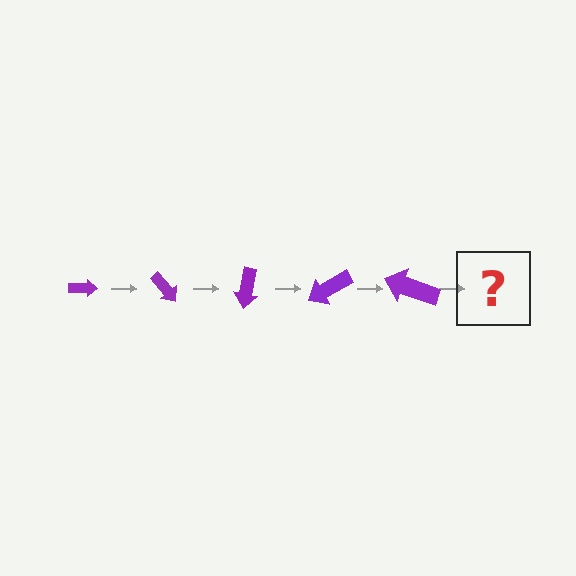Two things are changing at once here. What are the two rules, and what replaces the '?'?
The two rules are that the arrow grows larger each step and it rotates 50 degrees each step. The '?' should be an arrow, larger than the previous one and rotated 250 degrees from the start.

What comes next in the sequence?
The next element should be an arrow, larger than the previous one and rotated 250 degrees from the start.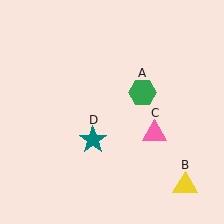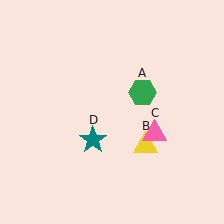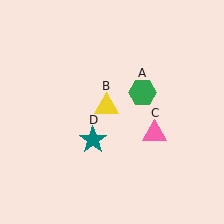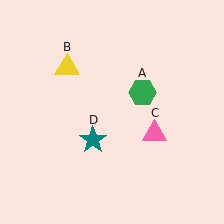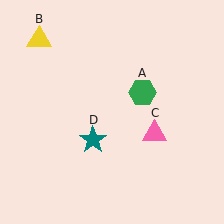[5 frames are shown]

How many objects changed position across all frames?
1 object changed position: yellow triangle (object B).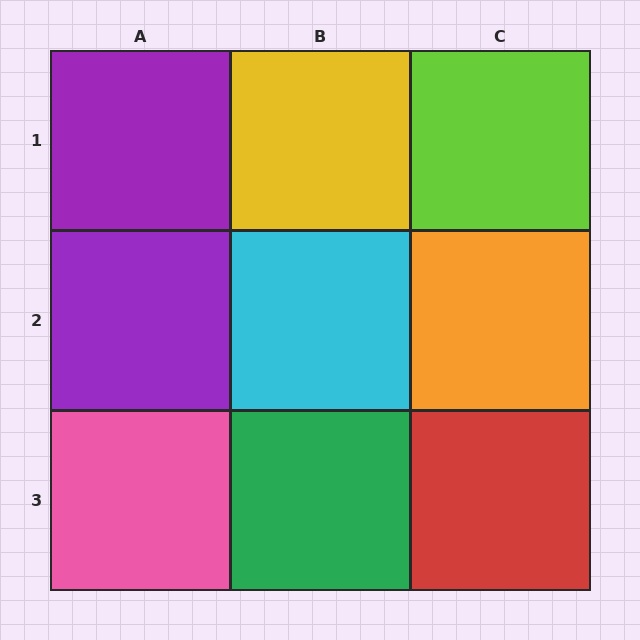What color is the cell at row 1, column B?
Yellow.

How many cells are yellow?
1 cell is yellow.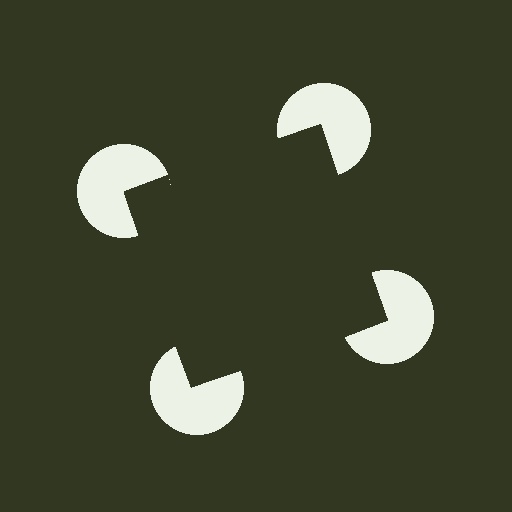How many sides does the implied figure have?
4 sides.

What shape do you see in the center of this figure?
An illusory square — its edges are inferred from the aligned wedge cuts in the pac-man discs, not physically drawn.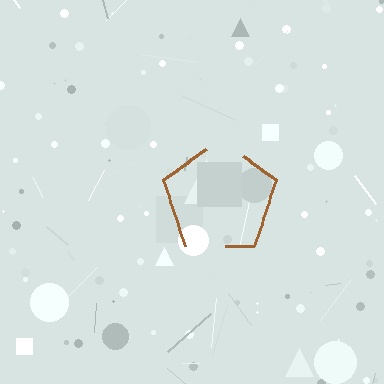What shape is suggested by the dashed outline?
The dashed outline suggests a pentagon.